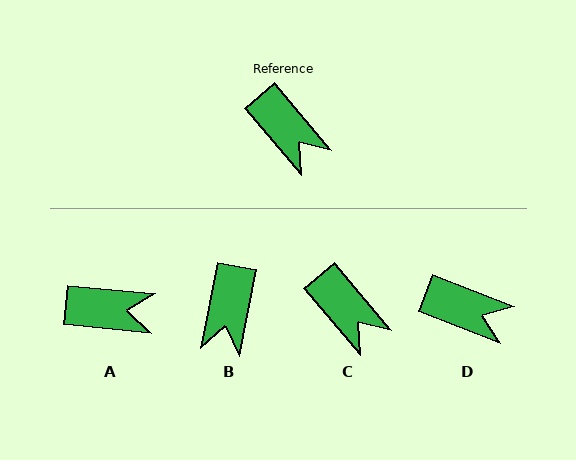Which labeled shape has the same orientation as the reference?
C.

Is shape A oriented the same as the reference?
No, it is off by about 44 degrees.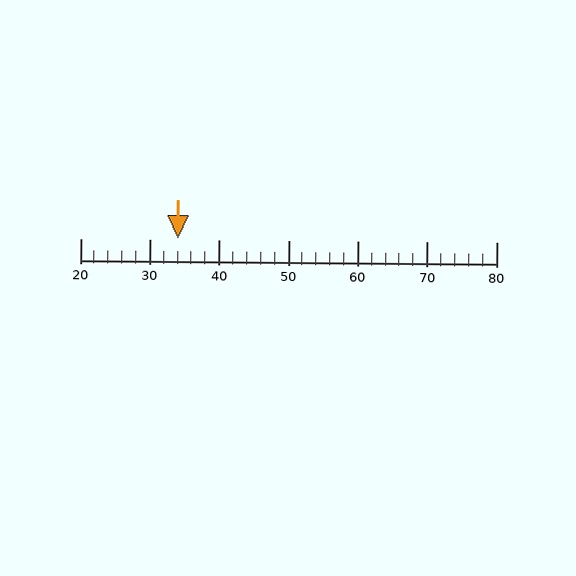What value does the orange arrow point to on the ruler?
The orange arrow points to approximately 34.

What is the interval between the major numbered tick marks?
The major tick marks are spaced 10 units apart.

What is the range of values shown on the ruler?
The ruler shows values from 20 to 80.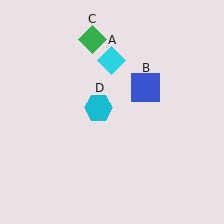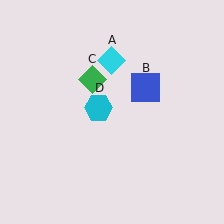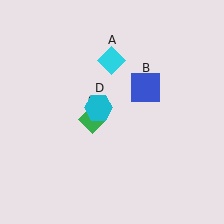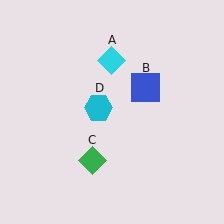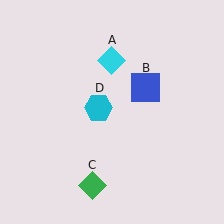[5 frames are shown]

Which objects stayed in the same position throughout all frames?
Cyan diamond (object A) and blue square (object B) and cyan hexagon (object D) remained stationary.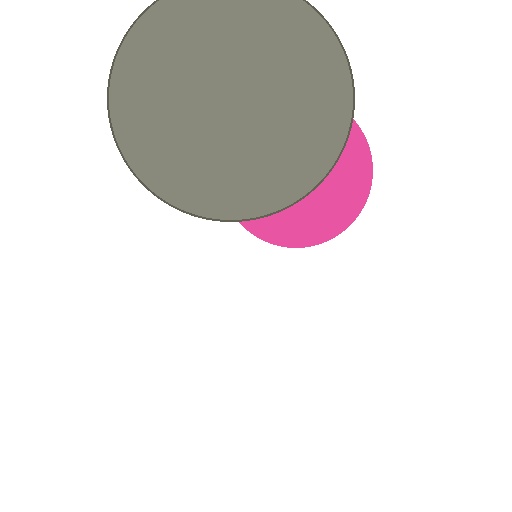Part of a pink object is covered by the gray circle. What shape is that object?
It is a circle.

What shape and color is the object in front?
The object in front is a gray circle.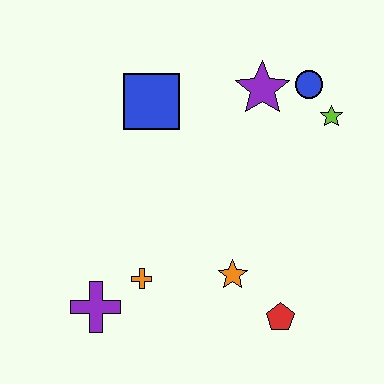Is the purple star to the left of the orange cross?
No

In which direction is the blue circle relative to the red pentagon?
The blue circle is above the red pentagon.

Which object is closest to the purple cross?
The orange cross is closest to the purple cross.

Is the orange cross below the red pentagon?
No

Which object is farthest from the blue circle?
The purple cross is farthest from the blue circle.